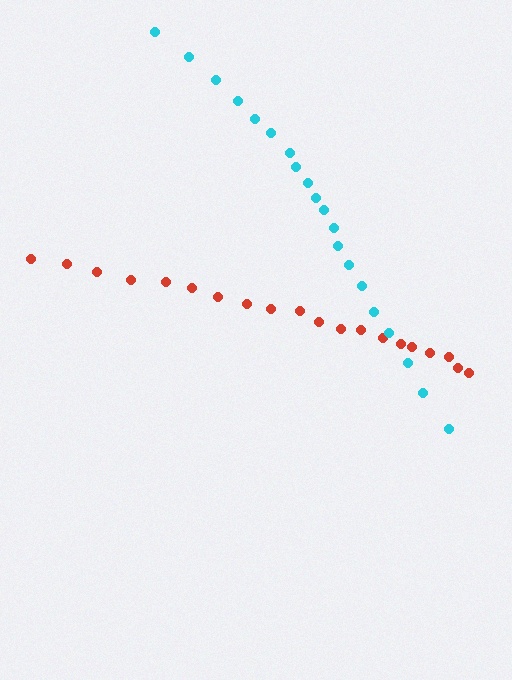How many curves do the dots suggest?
There are 2 distinct paths.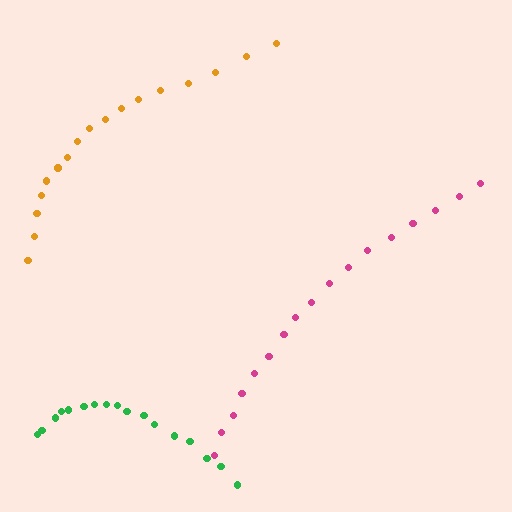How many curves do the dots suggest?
There are 3 distinct paths.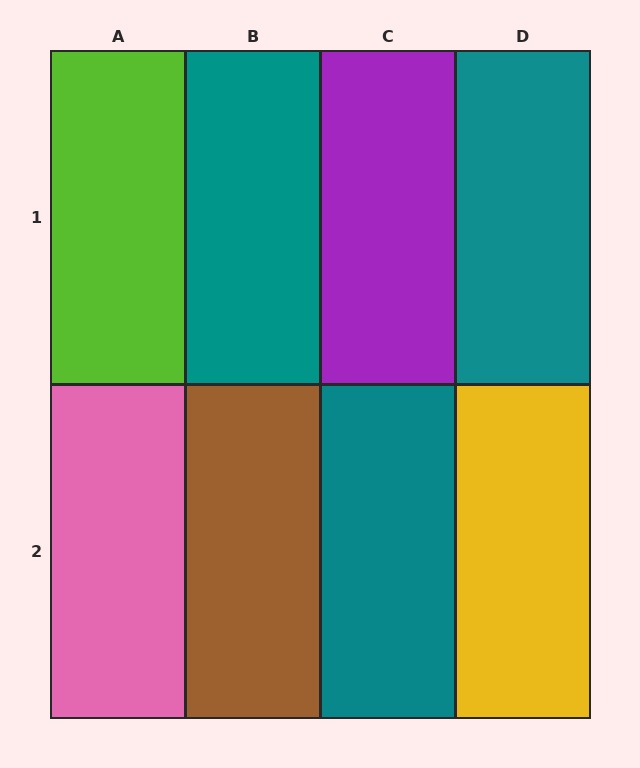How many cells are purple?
1 cell is purple.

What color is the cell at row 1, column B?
Teal.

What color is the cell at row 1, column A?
Lime.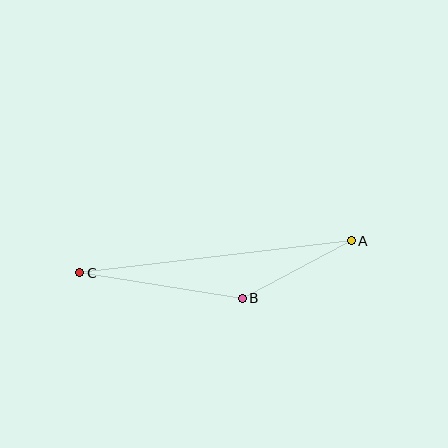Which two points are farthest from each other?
Points A and C are farthest from each other.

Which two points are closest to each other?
Points A and B are closest to each other.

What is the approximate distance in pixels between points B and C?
The distance between B and C is approximately 164 pixels.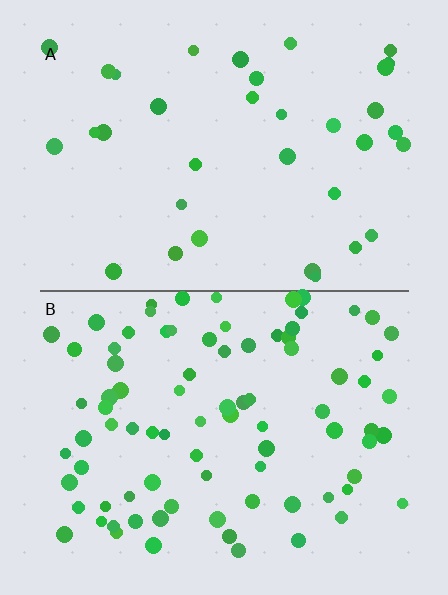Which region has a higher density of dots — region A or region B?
B (the bottom).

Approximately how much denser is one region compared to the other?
Approximately 2.4× — region B over region A.